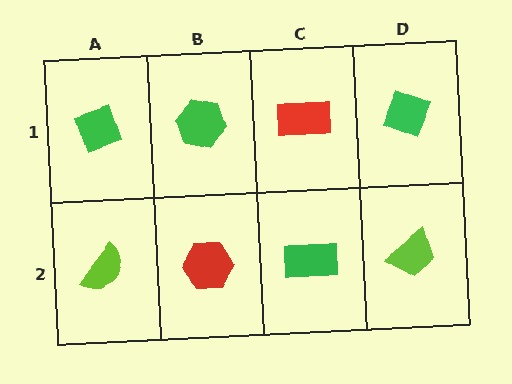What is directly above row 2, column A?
A green diamond.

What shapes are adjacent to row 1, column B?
A red hexagon (row 2, column B), a green diamond (row 1, column A), a red rectangle (row 1, column C).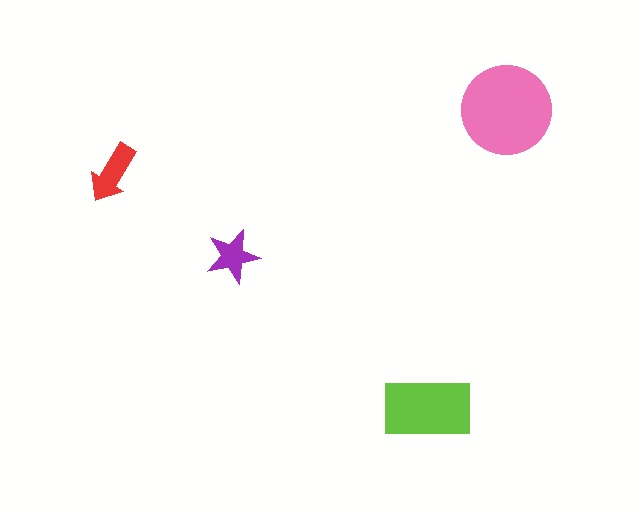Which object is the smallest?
The purple star.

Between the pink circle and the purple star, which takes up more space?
The pink circle.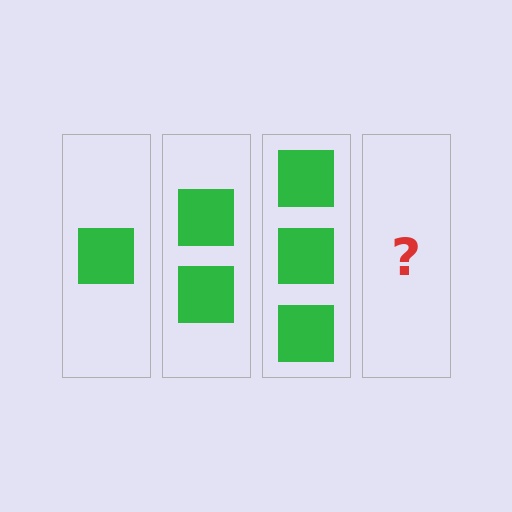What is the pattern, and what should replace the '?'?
The pattern is that each step adds one more square. The '?' should be 4 squares.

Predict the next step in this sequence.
The next step is 4 squares.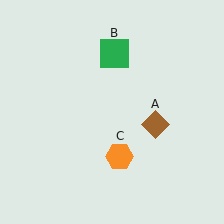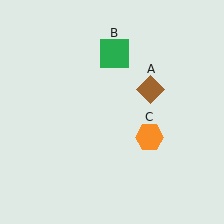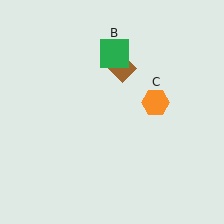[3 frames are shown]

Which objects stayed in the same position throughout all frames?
Green square (object B) remained stationary.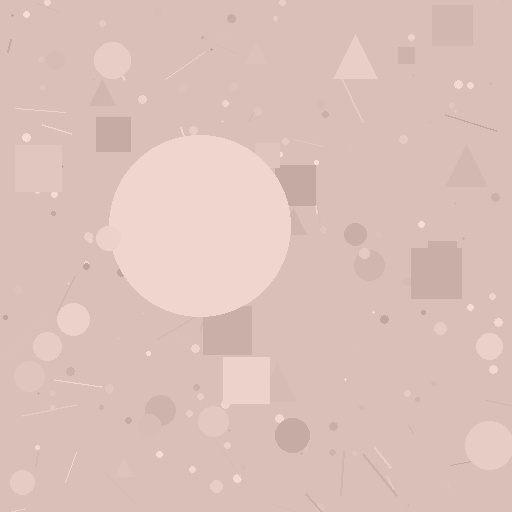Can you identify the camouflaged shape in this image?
The camouflaged shape is a circle.